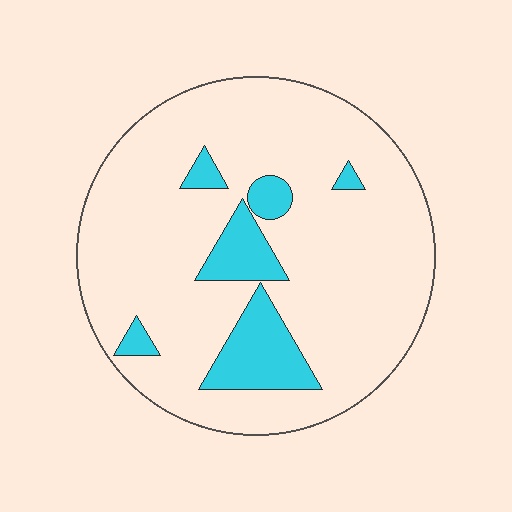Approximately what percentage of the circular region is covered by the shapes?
Approximately 15%.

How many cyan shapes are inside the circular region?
6.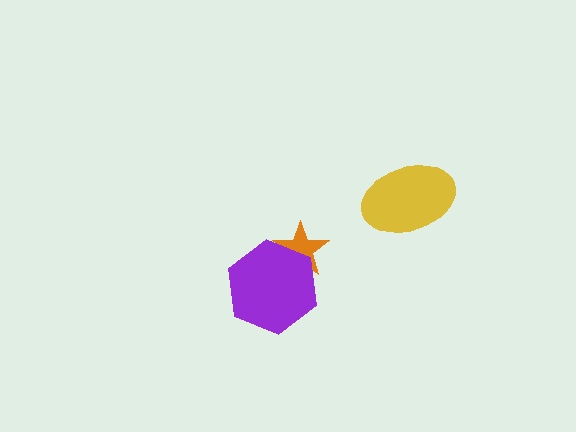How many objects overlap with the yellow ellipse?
0 objects overlap with the yellow ellipse.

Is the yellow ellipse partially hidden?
No, no other shape covers it.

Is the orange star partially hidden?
Yes, it is partially covered by another shape.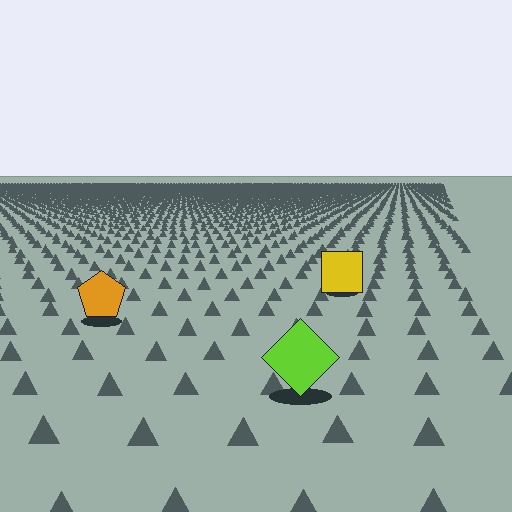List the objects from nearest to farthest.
From nearest to farthest: the lime diamond, the orange pentagon, the yellow square.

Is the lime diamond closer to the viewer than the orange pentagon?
Yes. The lime diamond is closer — you can tell from the texture gradient: the ground texture is coarser near it.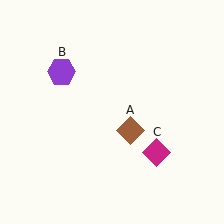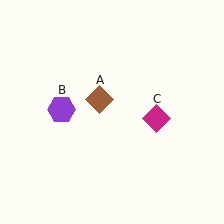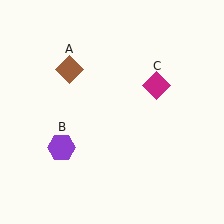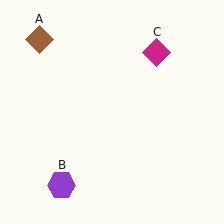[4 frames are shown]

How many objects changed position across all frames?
3 objects changed position: brown diamond (object A), purple hexagon (object B), magenta diamond (object C).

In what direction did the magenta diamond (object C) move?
The magenta diamond (object C) moved up.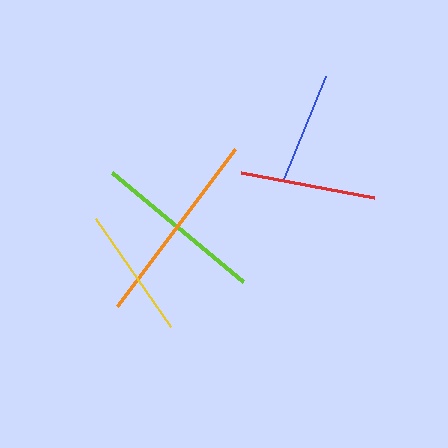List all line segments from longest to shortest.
From longest to shortest: orange, lime, red, yellow, blue.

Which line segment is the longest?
The orange line is the longest at approximately 197 pixels.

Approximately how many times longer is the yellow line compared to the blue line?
The yellow line is approximately 1.2 times the length of the blue line.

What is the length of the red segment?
The red segment is approximately 136 pixels long.